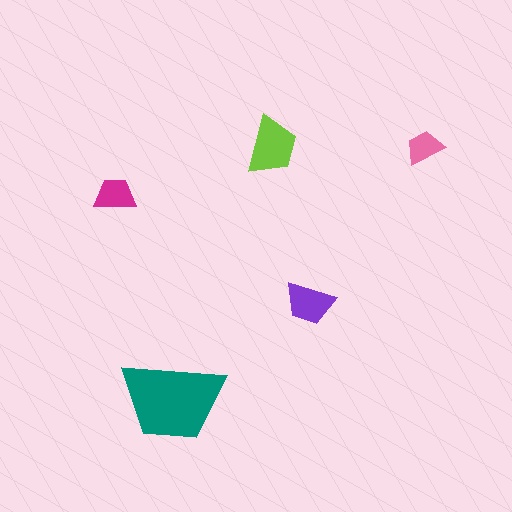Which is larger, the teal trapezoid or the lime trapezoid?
The teal one.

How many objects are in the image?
There are 5 objects in the image.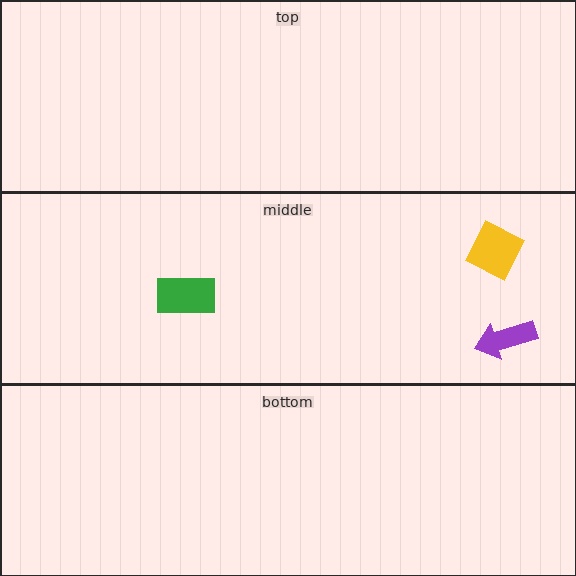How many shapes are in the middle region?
3.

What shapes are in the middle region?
The green rectangle, the purple arrow, the yellow square.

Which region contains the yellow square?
The middle region.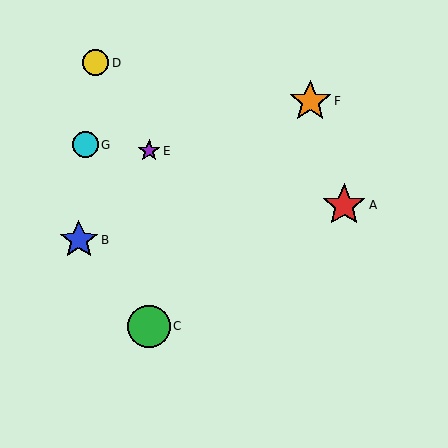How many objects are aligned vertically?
2 objects (C, E) are aligned vertically.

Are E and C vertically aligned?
Yes, both are at x≈149.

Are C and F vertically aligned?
No, C is at x≈149 and F is at x≈310.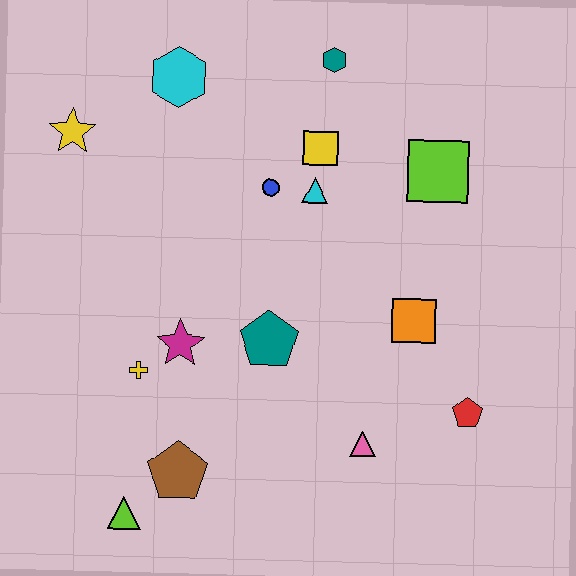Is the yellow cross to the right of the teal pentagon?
No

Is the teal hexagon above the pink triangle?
Yes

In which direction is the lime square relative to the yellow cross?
The lime square is to the right of the yellow cross.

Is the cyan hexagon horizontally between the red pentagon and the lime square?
No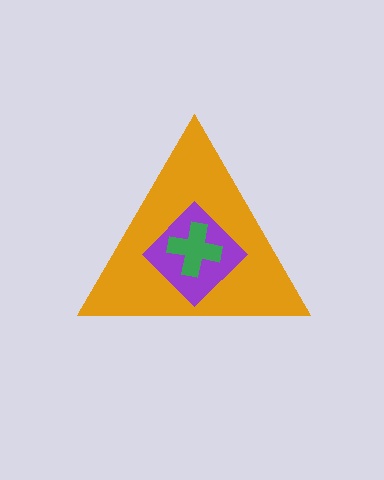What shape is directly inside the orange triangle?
The purple diamond.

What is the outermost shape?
The orange triangle.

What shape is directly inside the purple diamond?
The green cross.